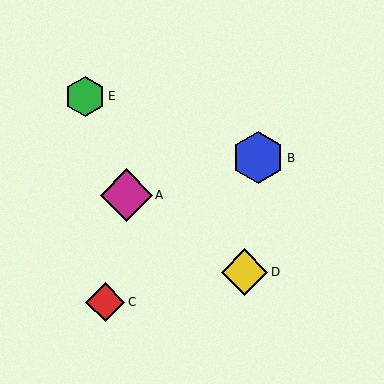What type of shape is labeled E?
Shape E is a green hexagon.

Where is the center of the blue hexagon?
The center of the blue hexagon is at (258, 158).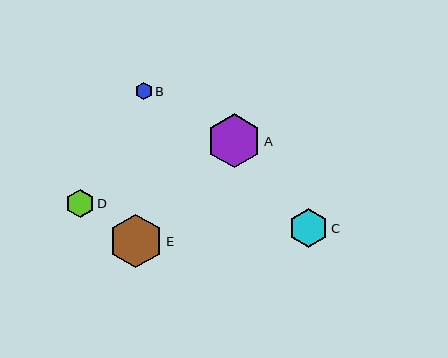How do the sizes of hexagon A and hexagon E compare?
Hexagon A and hexagon E are approximately the same size.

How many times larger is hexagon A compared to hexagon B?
Hexagon A is approximately 3.1 times the size of hexagon B.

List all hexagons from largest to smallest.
From largest to smallest: A, E, C, D, B.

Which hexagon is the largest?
Hexagon A is the largest with a size of approximately 54 pixels.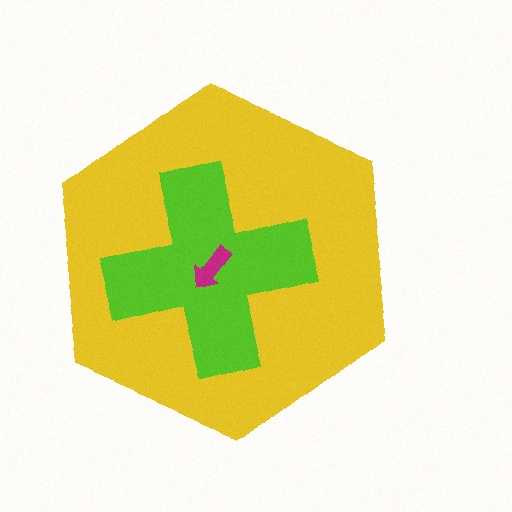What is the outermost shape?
The yellow hexagon.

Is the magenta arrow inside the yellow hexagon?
Yes.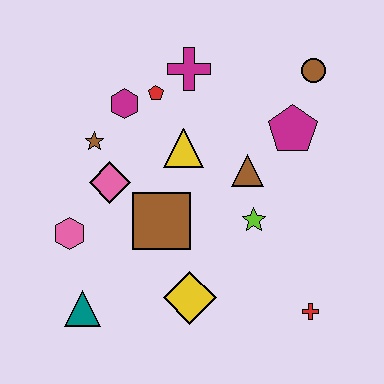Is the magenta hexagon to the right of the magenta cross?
No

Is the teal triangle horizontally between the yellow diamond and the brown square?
No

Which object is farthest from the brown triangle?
The teal triangle is farthest from the brown triangle.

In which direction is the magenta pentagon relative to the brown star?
The magenta pentagon is to the right of the brown star.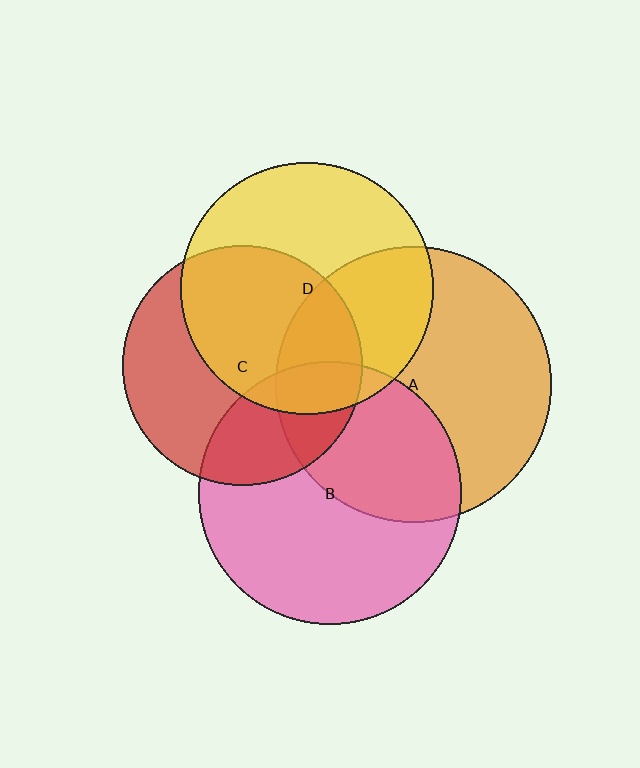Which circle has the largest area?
Circle A (orange).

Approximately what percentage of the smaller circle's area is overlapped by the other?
Approximately 10%.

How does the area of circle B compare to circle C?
Approximately 1.2 times.